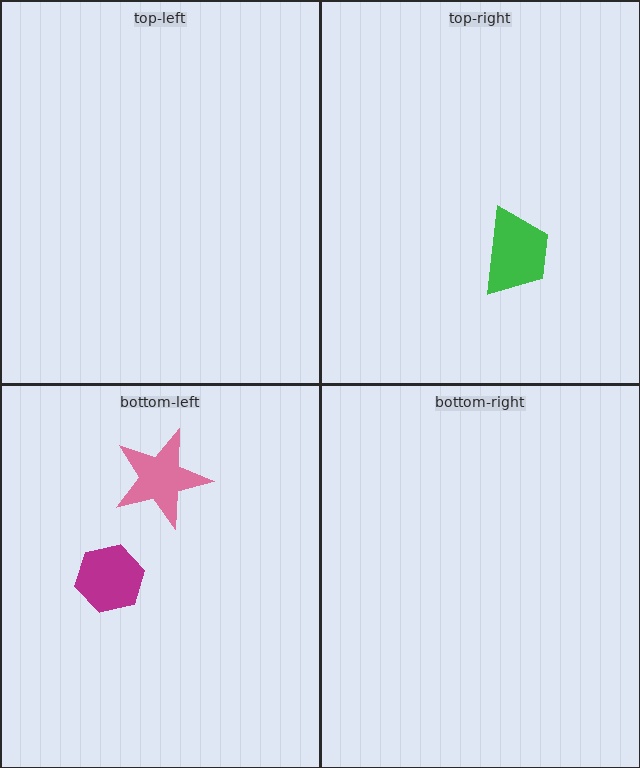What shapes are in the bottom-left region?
The magenta hexagon, the pink star.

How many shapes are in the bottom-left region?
2.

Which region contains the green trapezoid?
The top-right region.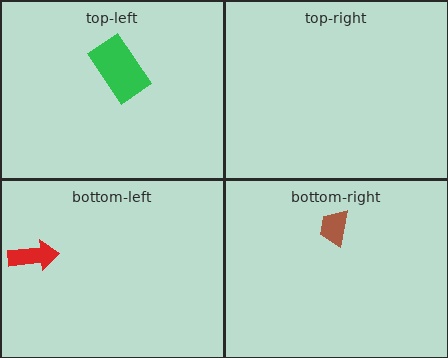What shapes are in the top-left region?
The green rectangle.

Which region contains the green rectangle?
The top-left region.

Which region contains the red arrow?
The bottom-left region.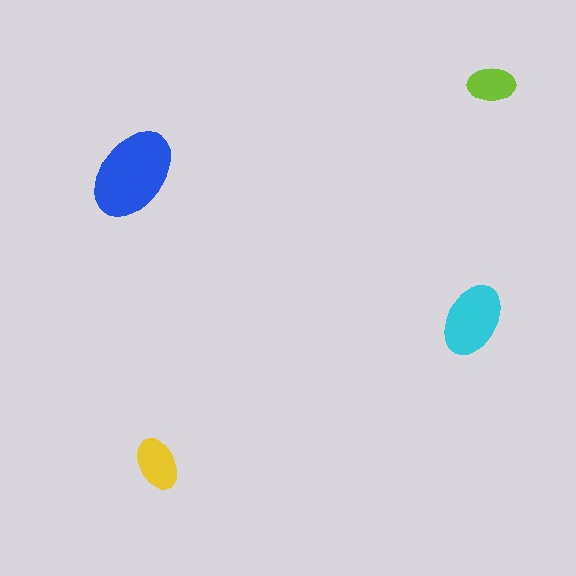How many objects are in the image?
There are 4 objects in the image.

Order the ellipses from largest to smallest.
the blue one, the cyan one, the yellow one, the lime one.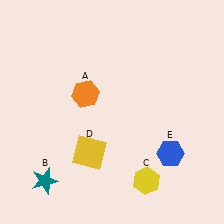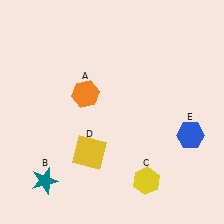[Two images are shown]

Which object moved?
The blue hexagon (E) moved right.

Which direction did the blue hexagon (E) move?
The blue hexagon (E) moved right.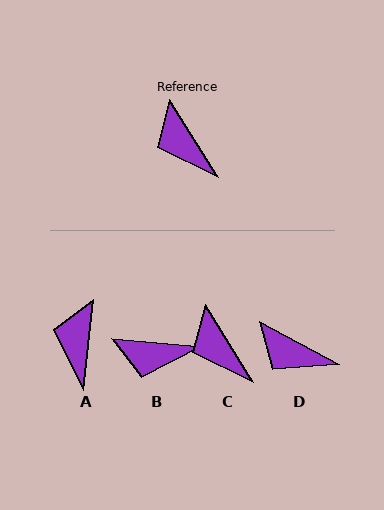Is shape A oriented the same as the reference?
No, it is off by about 38 degrees.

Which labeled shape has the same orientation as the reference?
C.